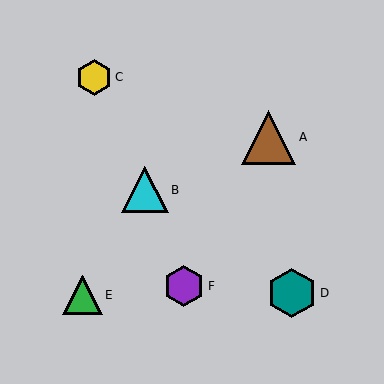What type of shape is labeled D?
Shape D is a teal hexagon.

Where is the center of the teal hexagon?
The center of the teal hexagon is at (292, 293).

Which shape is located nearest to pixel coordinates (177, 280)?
The purple hexagon (labeled F) at (184, 286) is nearest to that location.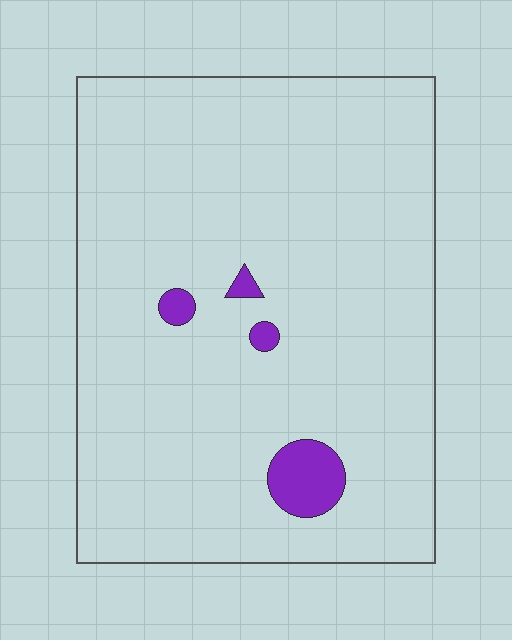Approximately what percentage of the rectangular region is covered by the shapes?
Approximately 5%.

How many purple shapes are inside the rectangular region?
4.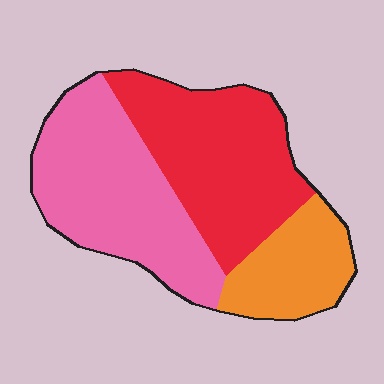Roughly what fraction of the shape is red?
Red takes up about two fifths (2/5) of the shape.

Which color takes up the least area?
Orange, at roughly 20%.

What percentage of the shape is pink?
Pink takes up about two fifths (2/5) of the shape.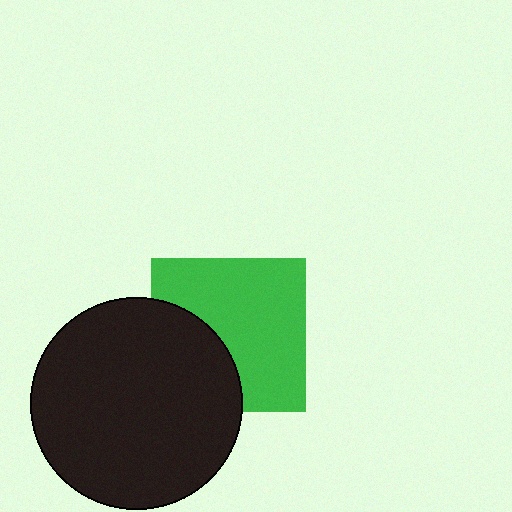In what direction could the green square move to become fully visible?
The green square could move right. That would shift it out from behind the black circle entirely.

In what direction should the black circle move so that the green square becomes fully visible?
The black circle should move left. That is the shortest direction to clear the overlap and leave the green square fully visible.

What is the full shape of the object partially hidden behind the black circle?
The partially hidden object is a green square.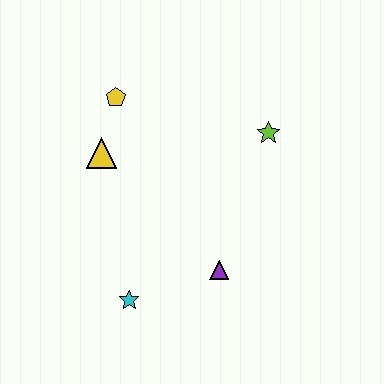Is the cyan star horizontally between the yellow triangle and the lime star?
Yes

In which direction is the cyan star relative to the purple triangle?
The cyan star is to the left of the purple triangle.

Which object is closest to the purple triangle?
The cyan star is closest to the purple triangle.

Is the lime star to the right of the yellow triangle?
Yes